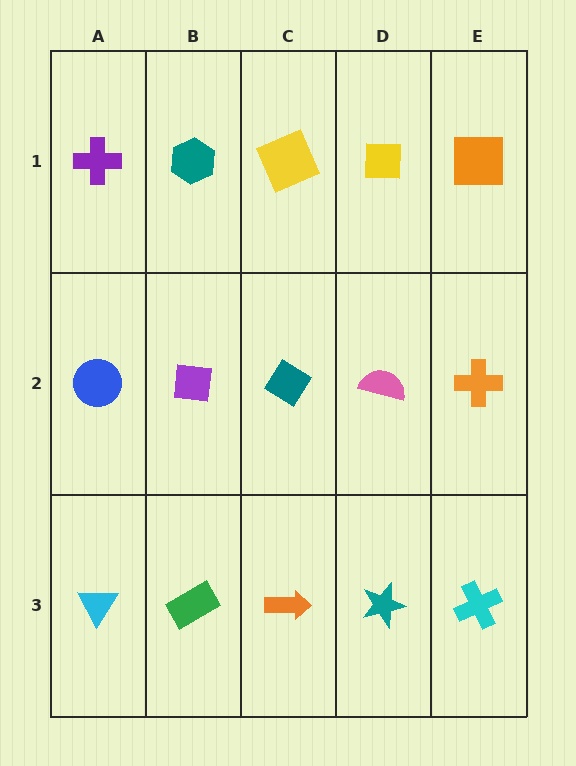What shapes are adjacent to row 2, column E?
An orange square (row 1, column E), a cyan cross (row 3, column E), a pink semicircle (row 2, column D).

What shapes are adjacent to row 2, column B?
A teal hexagon (row 1, column B), a green rectangle (row 3, column B), a blue circle (row 2, column A), a teal diamond (row 2, column C).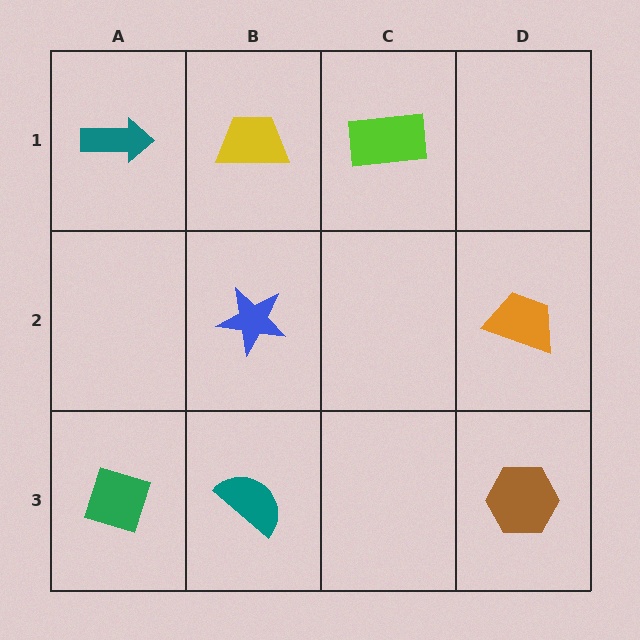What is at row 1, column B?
A yellow trapezoid.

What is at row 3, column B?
A teal semicircle.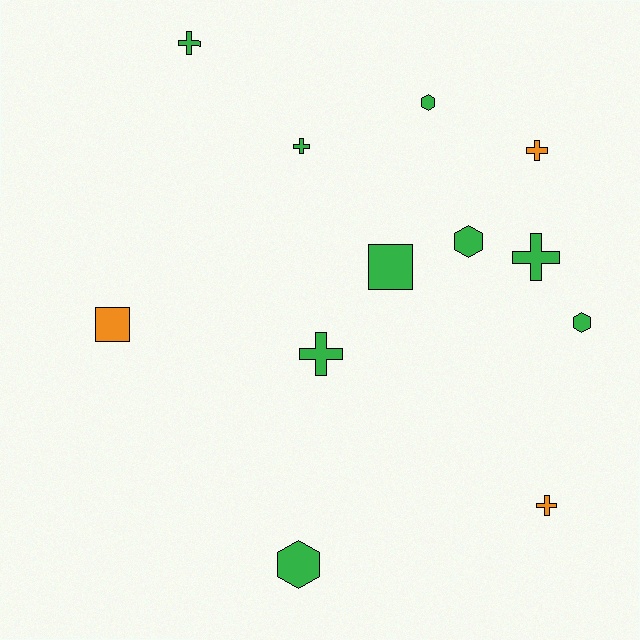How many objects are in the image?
There are 12 objects.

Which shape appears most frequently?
Cross, with 6 objects.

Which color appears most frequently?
Green, with 9 objects.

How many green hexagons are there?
There are 4 green hexagons.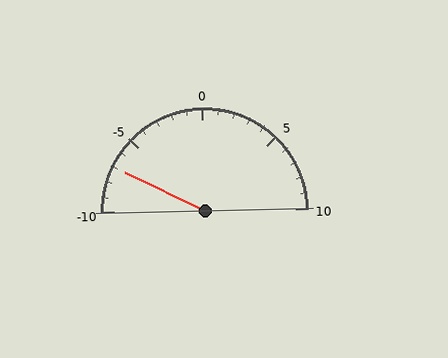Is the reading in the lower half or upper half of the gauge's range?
The reading is in the lower half of the range (-10 to 10).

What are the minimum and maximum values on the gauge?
The gauge ranges from -10 to 10.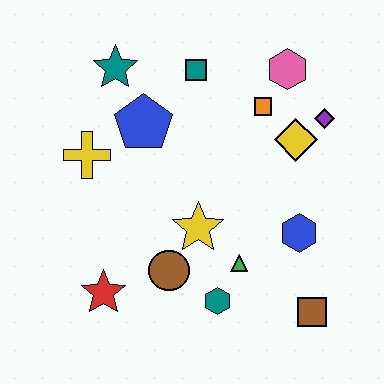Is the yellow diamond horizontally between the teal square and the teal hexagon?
No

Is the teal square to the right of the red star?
Yes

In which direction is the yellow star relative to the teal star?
The yellow star is below the teal star.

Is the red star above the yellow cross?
No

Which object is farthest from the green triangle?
The teal star is farthest from the green triangle.